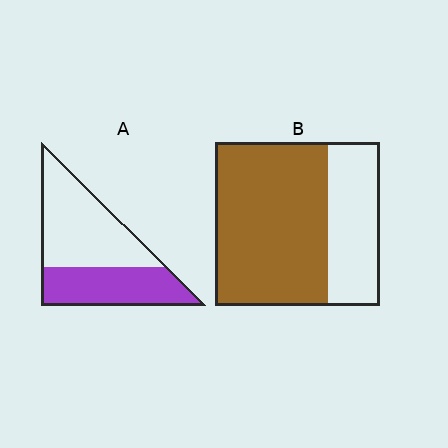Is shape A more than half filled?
No.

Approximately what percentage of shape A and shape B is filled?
A is approximately 40% and B is approximately 70%.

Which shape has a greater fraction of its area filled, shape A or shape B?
Shape B.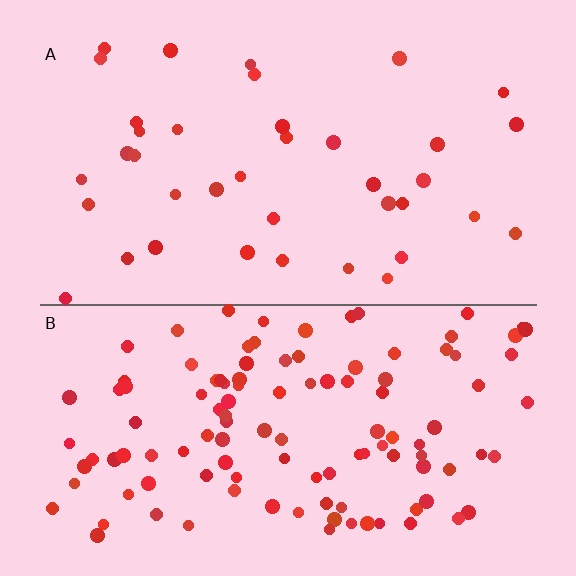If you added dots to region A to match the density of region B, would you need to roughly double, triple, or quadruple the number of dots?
Approximately triple.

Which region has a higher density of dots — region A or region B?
B (the bottom).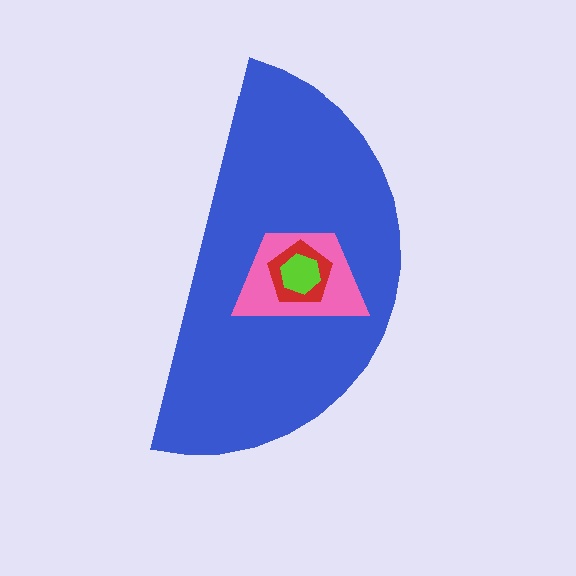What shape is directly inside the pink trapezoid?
The red pentagon.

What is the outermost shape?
The blue semicircle.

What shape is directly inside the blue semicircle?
The pink trapezoid.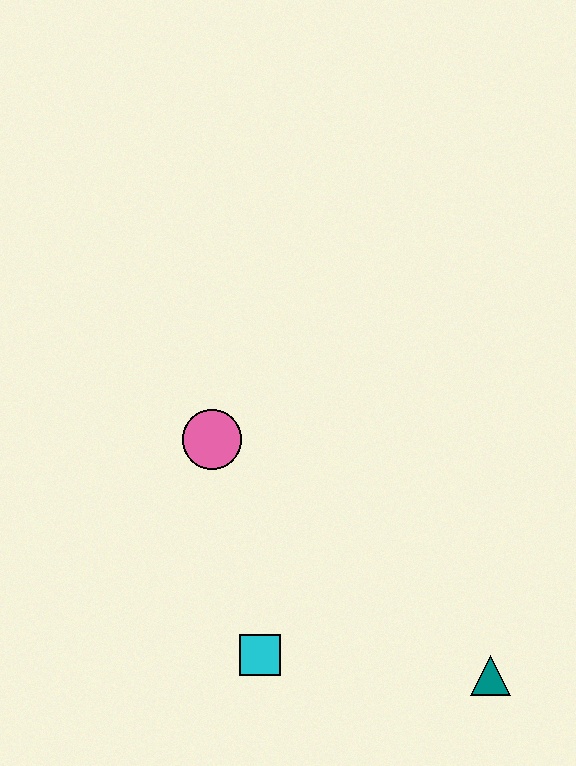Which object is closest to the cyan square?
The pink circle is closest to the cyan square.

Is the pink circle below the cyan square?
No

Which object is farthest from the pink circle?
The teal triangle is farthest from the pink circle.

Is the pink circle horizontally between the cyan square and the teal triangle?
No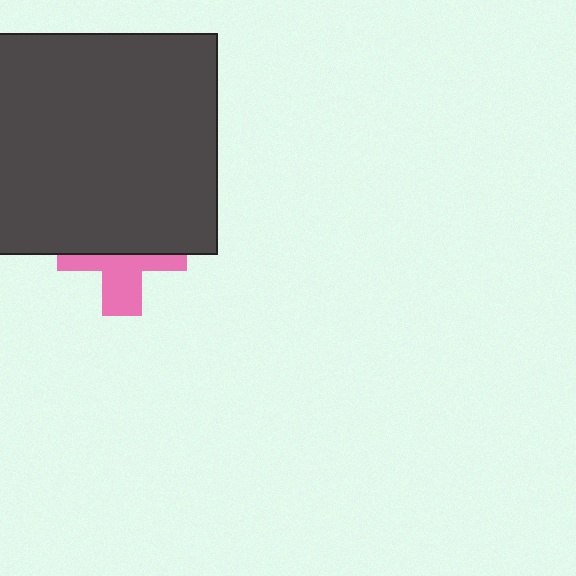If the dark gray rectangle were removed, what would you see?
You would see the complete pink cross.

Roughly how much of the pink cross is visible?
A small part of it is visible (roughly 44%).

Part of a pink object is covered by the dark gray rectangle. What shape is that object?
It is a cross.